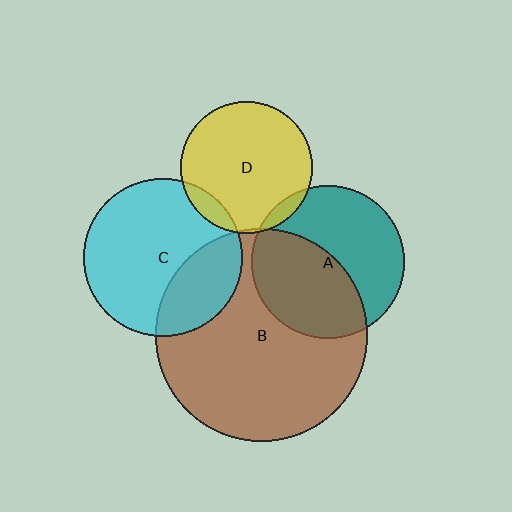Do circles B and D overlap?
Yes.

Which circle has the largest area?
Circle B (brown).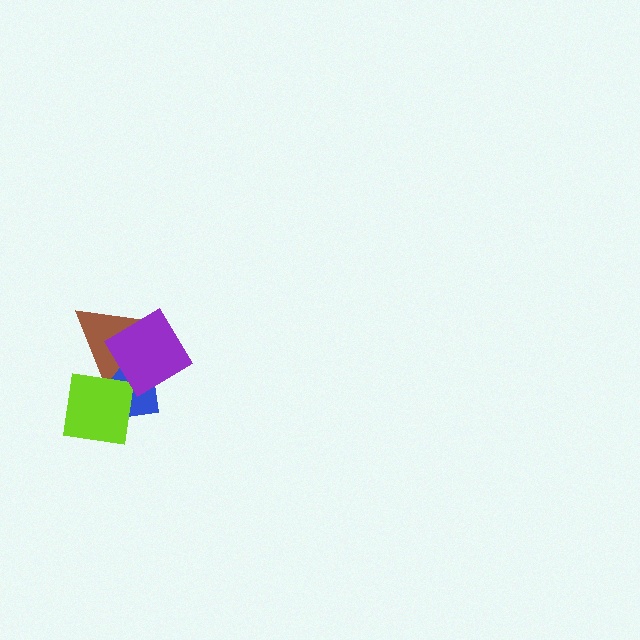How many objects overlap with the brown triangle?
2 objects overlap with the brown triangle.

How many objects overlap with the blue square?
3 objects overlap with the blue square.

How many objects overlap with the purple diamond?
2 objects overlap with the purple diamond.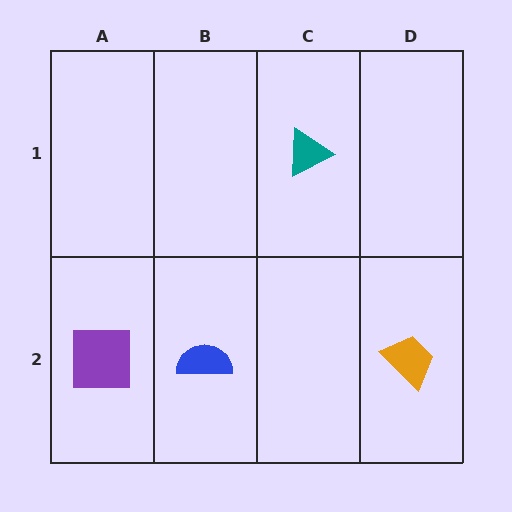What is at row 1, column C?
A teal triangle.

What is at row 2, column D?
An orange trapezoid.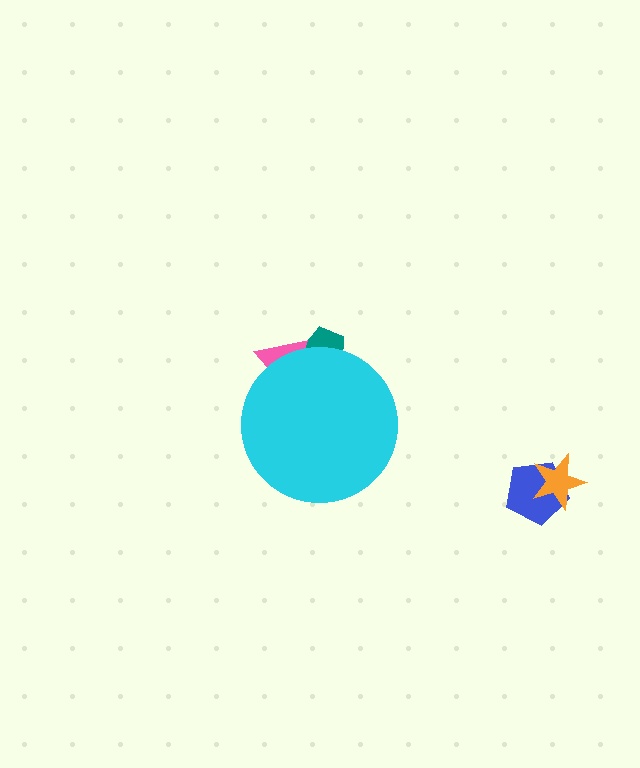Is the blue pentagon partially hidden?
No, the blue pentagon is fully visible.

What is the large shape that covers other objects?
A cyan circle.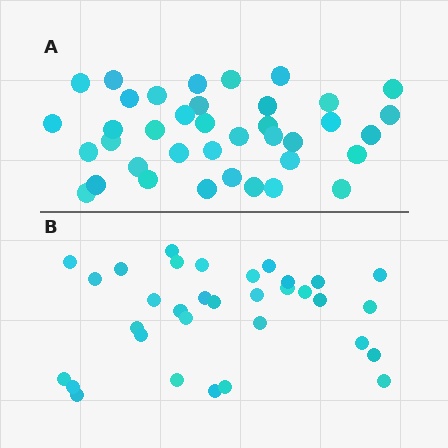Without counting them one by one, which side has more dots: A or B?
Region A (the top region) has more dots.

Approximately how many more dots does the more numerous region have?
Region A has about 5 more dots than region B.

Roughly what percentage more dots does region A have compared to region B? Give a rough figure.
About 15% more.